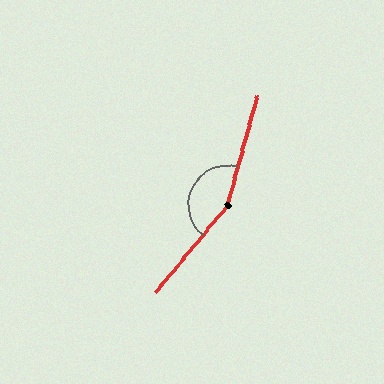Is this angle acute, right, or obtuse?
It is obtuse.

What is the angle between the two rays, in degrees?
Approximately 156 degrees.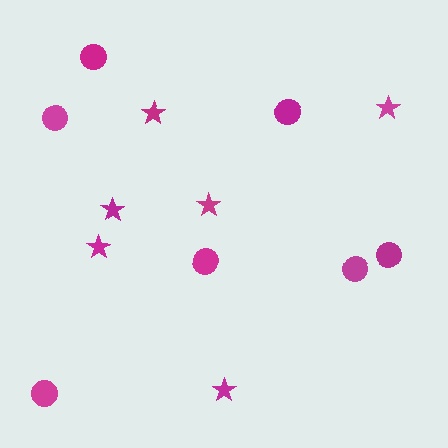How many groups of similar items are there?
There are 2 groups: one group of stars (6) and one group of circles (7).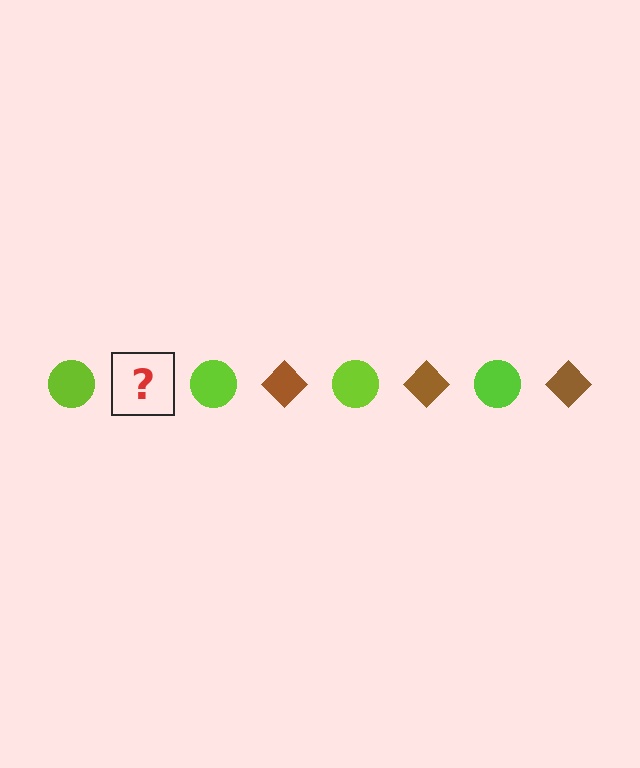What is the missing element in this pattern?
The missing element is a brown diamond.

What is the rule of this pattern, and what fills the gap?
The rule is that the pattern alternates between lime circle and brown diamond. The gap should be filled with a brown diamond.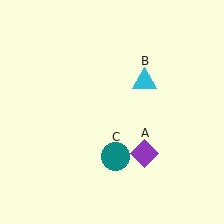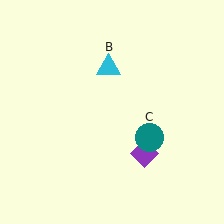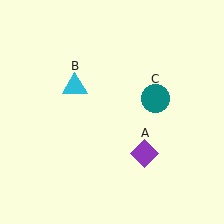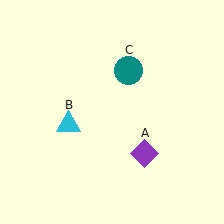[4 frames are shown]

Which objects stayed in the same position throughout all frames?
Purple diamond (object A) remained stationary.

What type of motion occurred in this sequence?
The cyan triangle (object B), teal circle (object C) rotated counterclockwise around the center of the scene.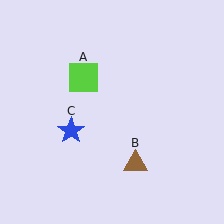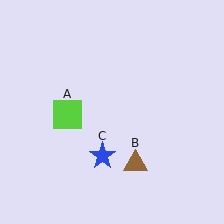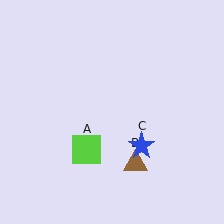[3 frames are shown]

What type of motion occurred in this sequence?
The lime square (object A), blue star (object C) rotated counterclockwise around the center of the scene.